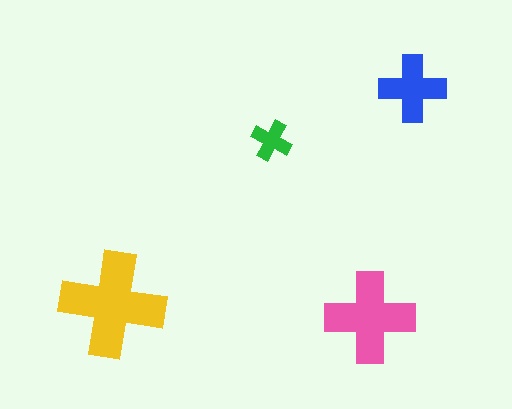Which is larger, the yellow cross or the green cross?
The yellow one.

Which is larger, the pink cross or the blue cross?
The pink one.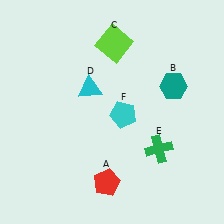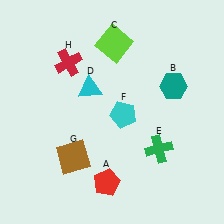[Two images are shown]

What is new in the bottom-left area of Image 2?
A brown square (G) was added in the bottom-left area of Image 2.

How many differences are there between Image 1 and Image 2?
There are 2 differences between the two images.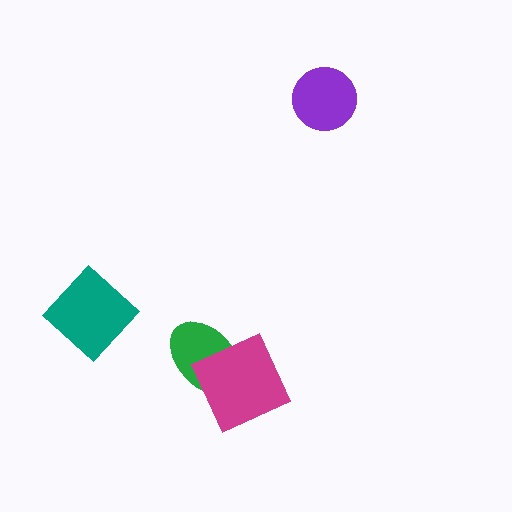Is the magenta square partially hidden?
No, no other shape covers it.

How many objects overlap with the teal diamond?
0 objects overlap with the teal diamond.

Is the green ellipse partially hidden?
Yes, it is partially covered by another shape.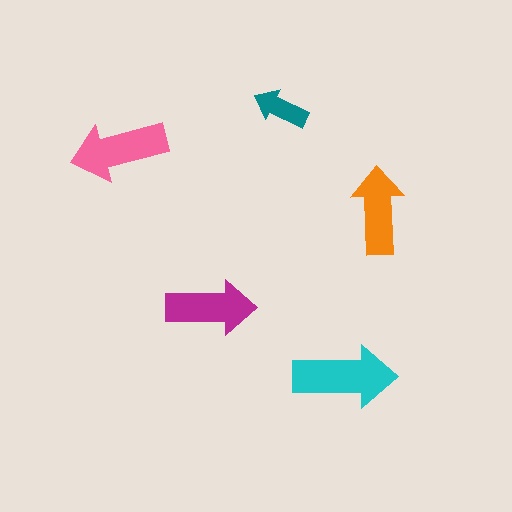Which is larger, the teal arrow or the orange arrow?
The orange one.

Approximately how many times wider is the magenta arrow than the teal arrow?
About 1.5 times wider.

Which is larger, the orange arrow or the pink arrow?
The pink one.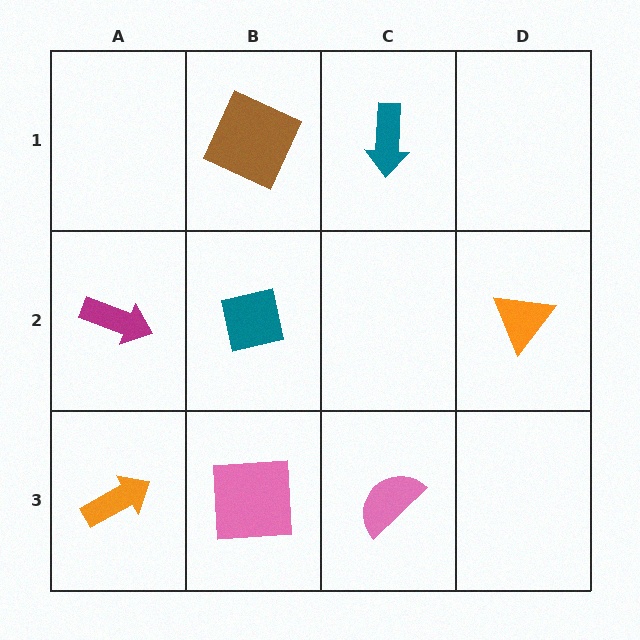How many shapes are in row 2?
3 shapes.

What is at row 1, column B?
A brown square.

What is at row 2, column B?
A teal square.